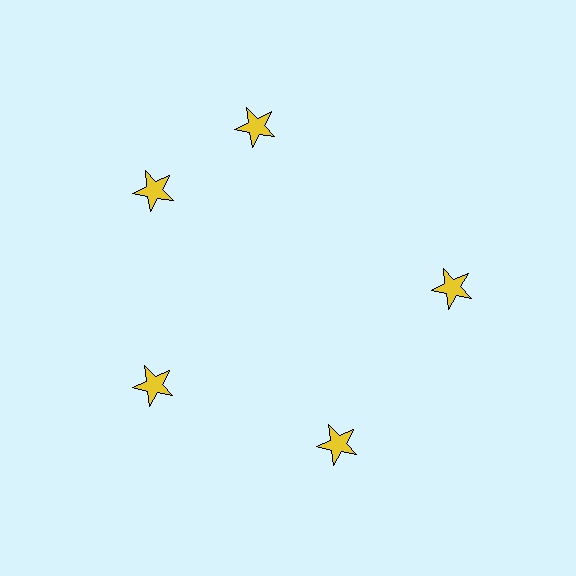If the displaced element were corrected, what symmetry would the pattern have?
It would have 5-fold rotational symmetry — the pattern would map onto itself every 72 degrees.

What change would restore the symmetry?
The symmetry would be restored by rotating it back into even spacing with its neighbors so that all 5 stars sit at equal angles and equal distance from the center.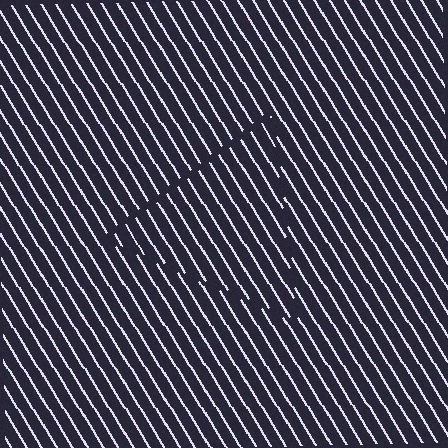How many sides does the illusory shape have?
3 sides — the line-ends trace a triangle.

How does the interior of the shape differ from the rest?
The interior of the shape contains the same grating, shifted by half a period — the contour is defined by the phase discontinuity where line-ends from the inner and outer gratings abut.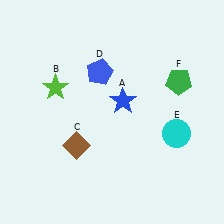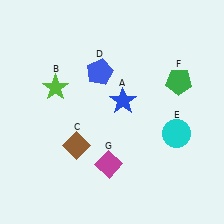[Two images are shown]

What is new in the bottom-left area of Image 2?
A magenta diamond (G) was added in the bottom-left area of Image 2.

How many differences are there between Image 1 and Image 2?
There is 1 difference between the two images.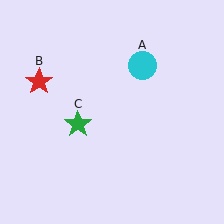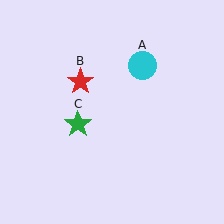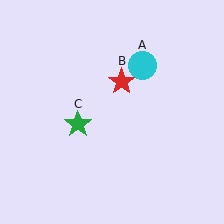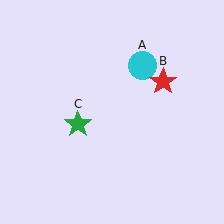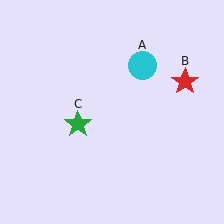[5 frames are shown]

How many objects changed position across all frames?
1 object changed position: red star (object B).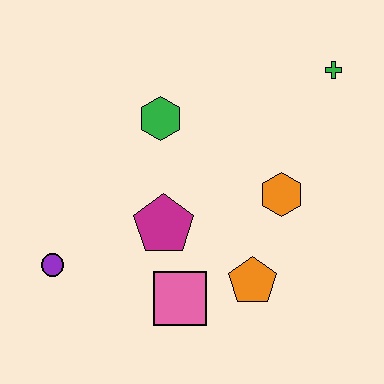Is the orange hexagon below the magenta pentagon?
No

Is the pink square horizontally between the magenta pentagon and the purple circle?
No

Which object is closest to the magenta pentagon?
The pink square is closest to the magenta pentagon.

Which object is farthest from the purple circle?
The green cross is farthest from the purple circle.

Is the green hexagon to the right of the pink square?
No